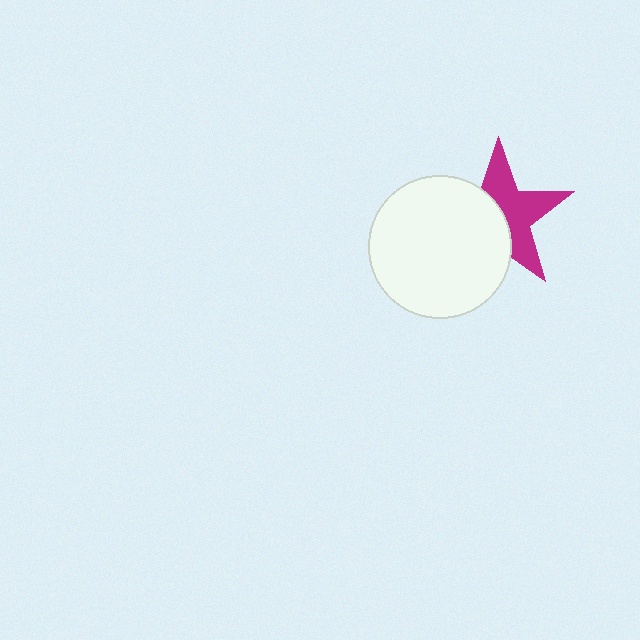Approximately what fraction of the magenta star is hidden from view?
Roughly 48% of the magenta star is hidden behind the white circle.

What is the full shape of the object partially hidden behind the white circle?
The partially hidden object is a magenta star.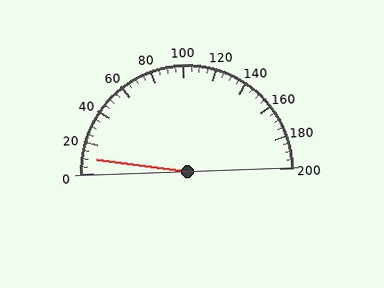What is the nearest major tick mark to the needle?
The nearest major tick mark is 0.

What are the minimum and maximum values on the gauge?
The gauge ranges from 0 to 200.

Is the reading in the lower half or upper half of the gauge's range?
The reading is in the lower half of the range (0 to 200).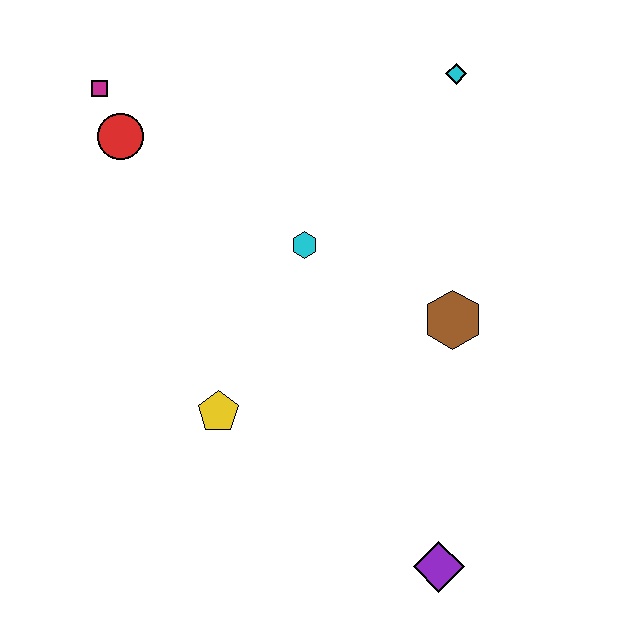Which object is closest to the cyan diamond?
The cyan hexagon is closest to the cyan diamond.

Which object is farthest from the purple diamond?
The magenta square is farthest from the purple diamond.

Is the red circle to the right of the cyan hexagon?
No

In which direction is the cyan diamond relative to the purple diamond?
The cyan diamond is above the purple diamond.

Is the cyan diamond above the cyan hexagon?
Yes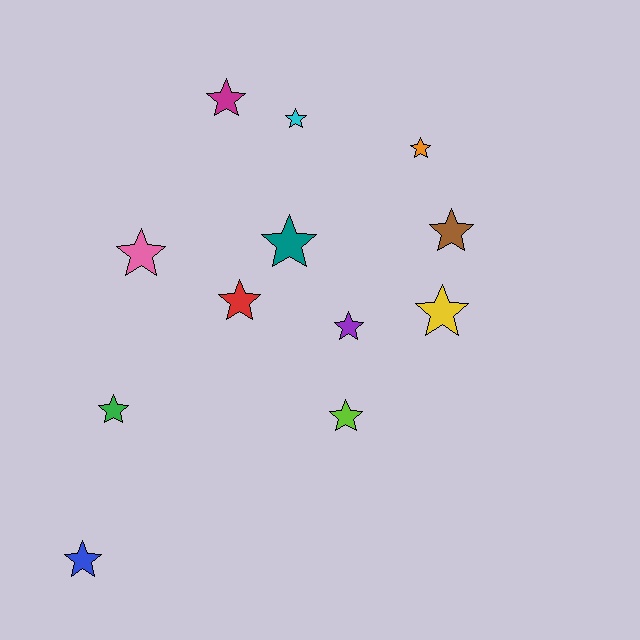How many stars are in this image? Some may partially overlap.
There are 12 stars.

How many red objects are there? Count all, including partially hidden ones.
There is 1 red object.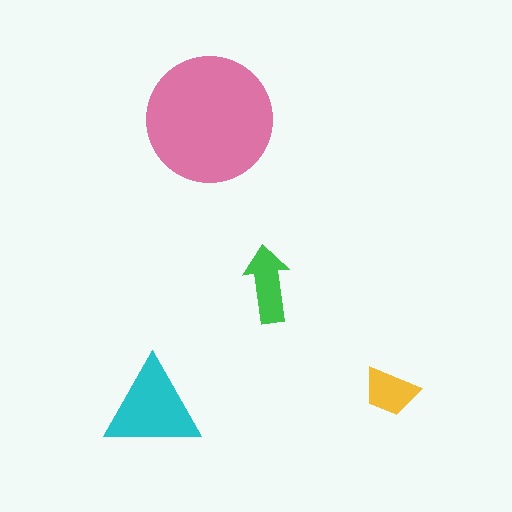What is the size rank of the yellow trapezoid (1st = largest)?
4th.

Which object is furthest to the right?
The yellow trapezoid is rightmost.